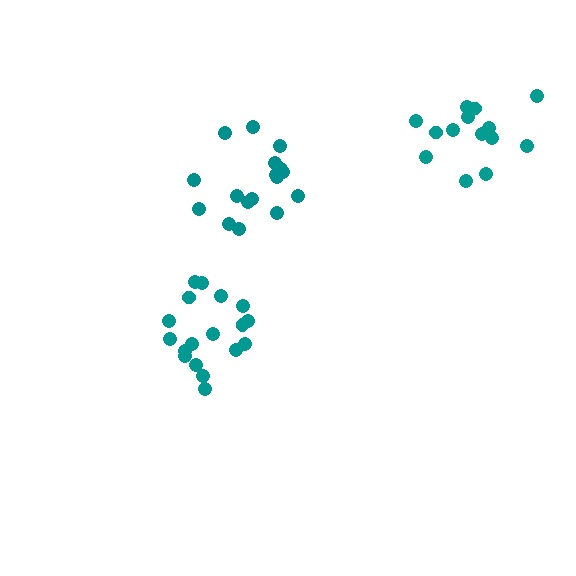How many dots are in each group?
Group 1: 17 dots, Group 2: 18 dots, Group 3: 14 dots (49 total).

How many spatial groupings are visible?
There are 3 spatial groupings.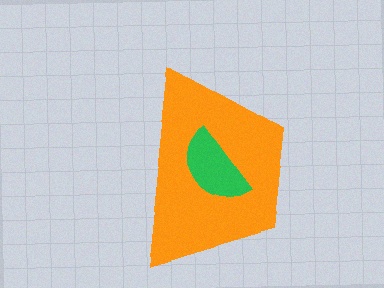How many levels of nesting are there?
2.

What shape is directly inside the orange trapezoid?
The green semicircle.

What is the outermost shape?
The orange trapezoid.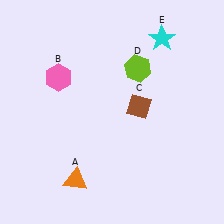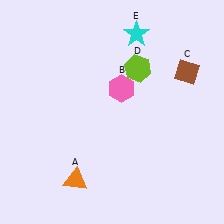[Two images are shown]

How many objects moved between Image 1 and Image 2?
3 objects moved between the two images.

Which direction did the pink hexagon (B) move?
The pink hexagon (B) moved right.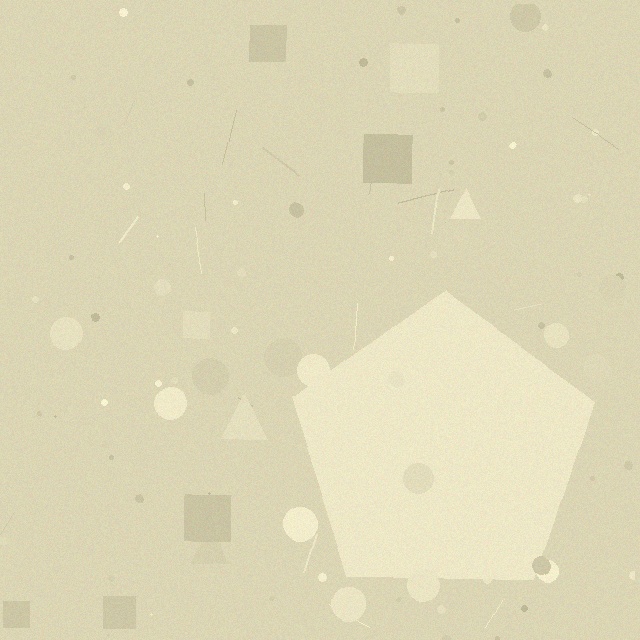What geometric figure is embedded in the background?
A pentagon is embedded in the background.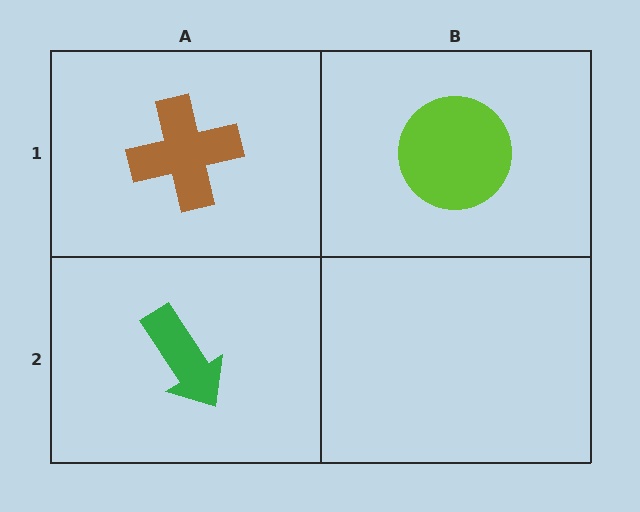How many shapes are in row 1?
2 shapes.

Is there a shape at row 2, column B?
No, that cell is empty.